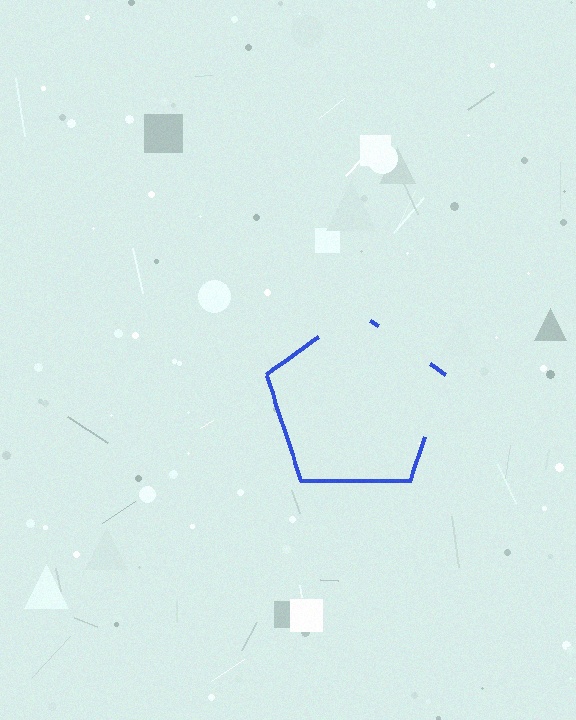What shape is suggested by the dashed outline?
The dashed outline suggests a pentagon.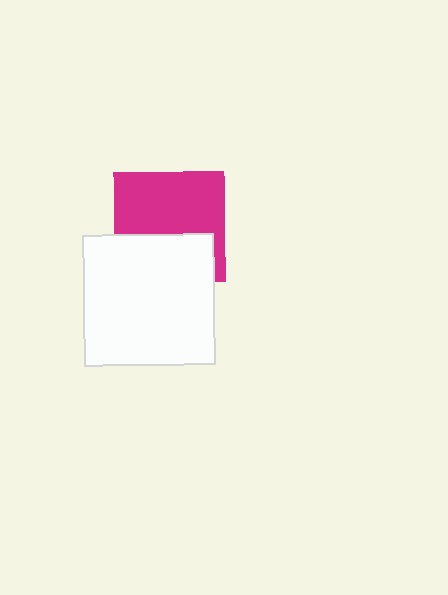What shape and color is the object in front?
The object in front is a white square.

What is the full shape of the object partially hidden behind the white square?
The partially hidden object is a magenta square.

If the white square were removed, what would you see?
You would see the complete magenta square.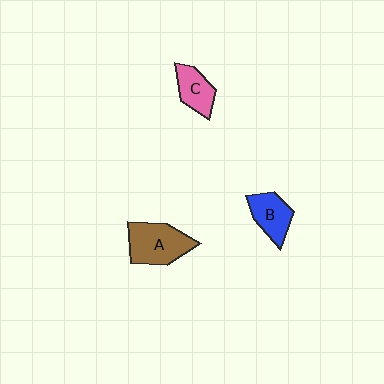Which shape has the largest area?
Shape A (brown).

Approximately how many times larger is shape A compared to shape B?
Approximately 1.5 times.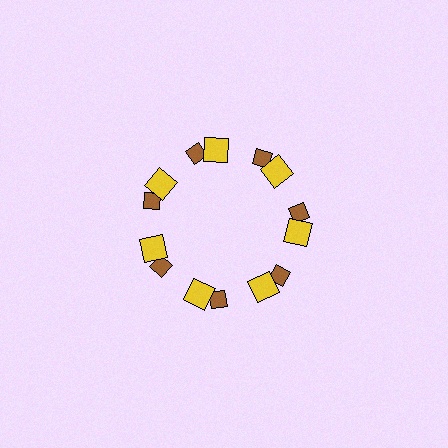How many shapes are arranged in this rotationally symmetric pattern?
There are 14 shapes, arranged in 7 groups of 2.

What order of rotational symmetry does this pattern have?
This pattern has 7-fold rotational symmetry.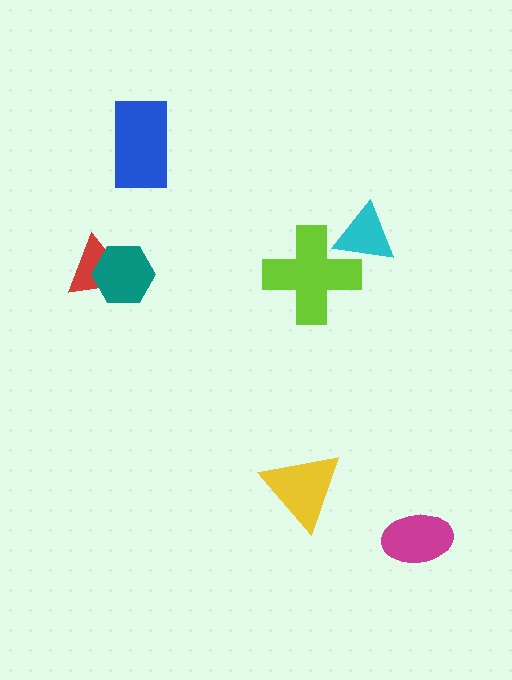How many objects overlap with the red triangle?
1 object overlaps with the red triangle.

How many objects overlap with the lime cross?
1 object overlaps with the lime cross.